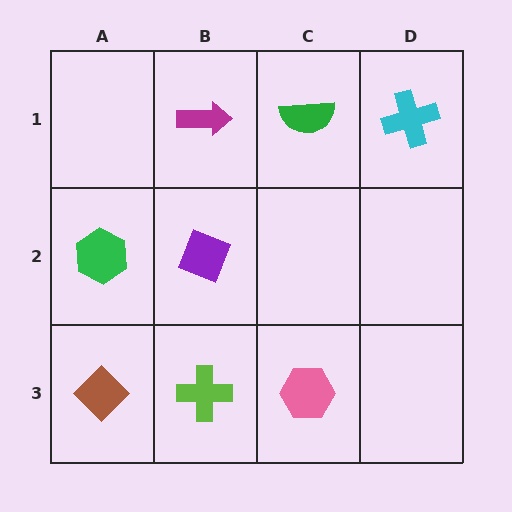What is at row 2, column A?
A green hexagon.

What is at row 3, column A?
A brown diamond.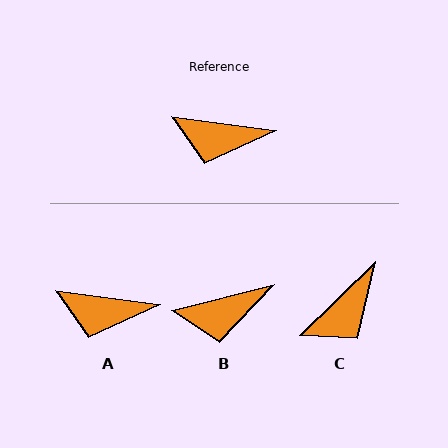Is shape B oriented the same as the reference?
No, it is off by about 22 degrees.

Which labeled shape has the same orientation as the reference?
A.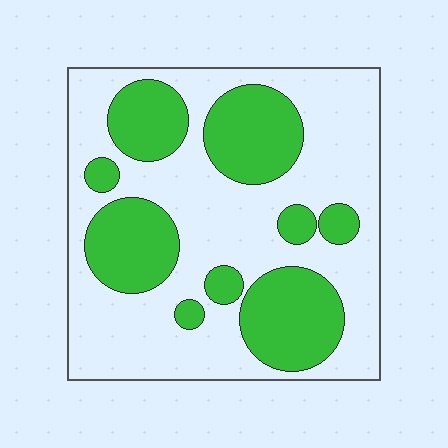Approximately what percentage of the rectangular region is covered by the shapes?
Approximately 35%.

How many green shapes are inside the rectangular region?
9.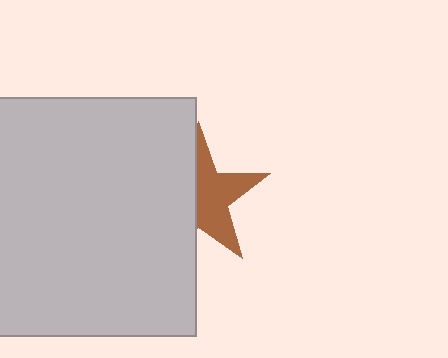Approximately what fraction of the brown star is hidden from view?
Roughly 48% of the brown star is hidden behind the light gray square.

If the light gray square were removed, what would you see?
You would see the complete brown star.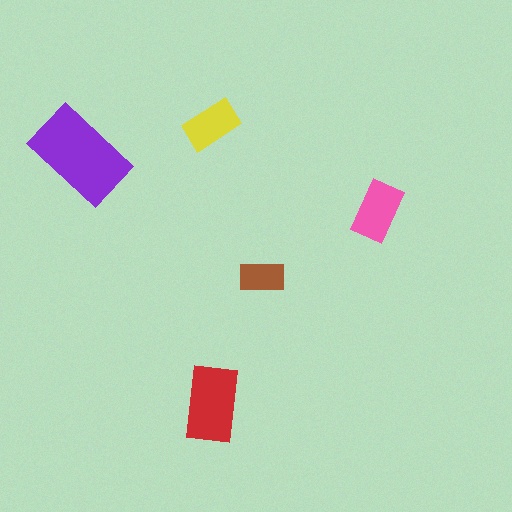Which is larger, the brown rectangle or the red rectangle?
The red one.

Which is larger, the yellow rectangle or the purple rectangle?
The purple one.